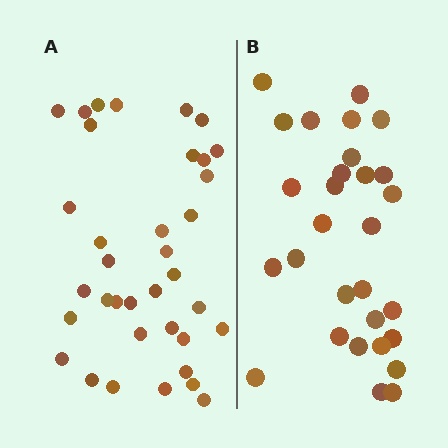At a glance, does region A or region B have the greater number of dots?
Region A (the left region) has more dots.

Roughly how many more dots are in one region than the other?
Region A has roughly 8 or so more dots than region B.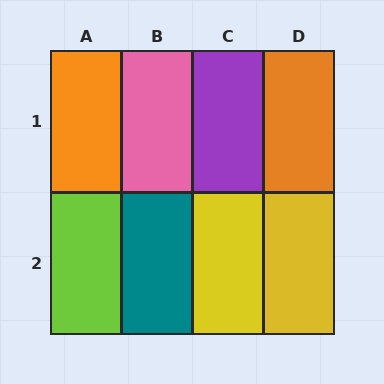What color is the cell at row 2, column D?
Yellow.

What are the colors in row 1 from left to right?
Orange, pink, purple, orange.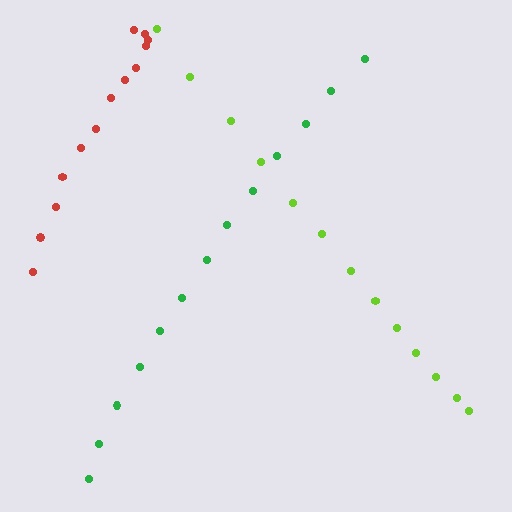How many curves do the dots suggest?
There are 3 distinct paths.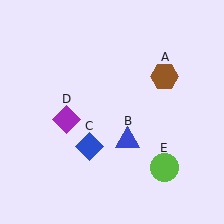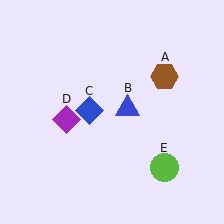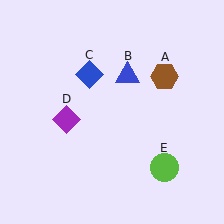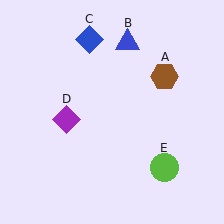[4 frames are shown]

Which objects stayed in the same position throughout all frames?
Brown hexagon (object A) and purple diamond (object D) and lime circle (object E) remained stationary.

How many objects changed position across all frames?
2 objects changed position: blue triangle (object B), blue diamond (object C).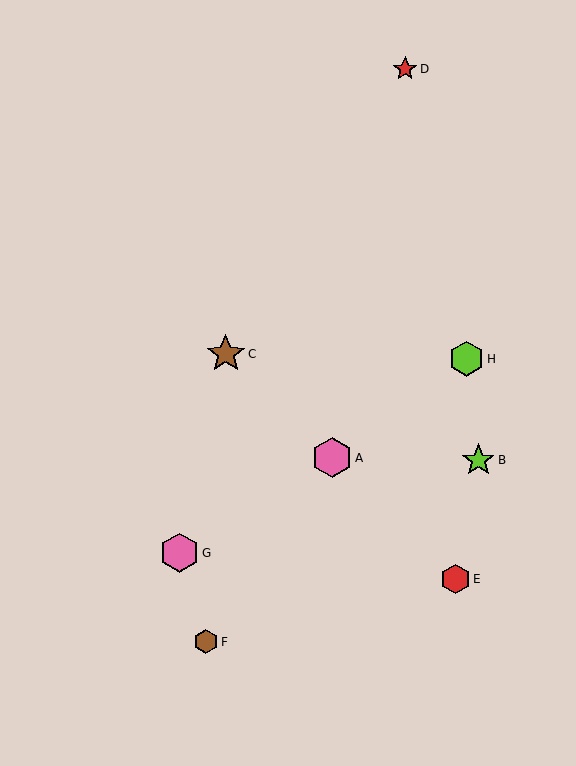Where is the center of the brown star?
The center of the brown star is at (226, 354).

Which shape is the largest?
The pink hexagon (labeled A) is the largest.